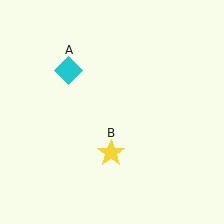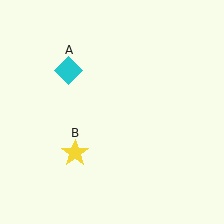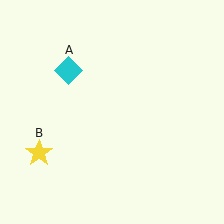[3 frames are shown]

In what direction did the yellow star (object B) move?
The yellow star (object B) moved left.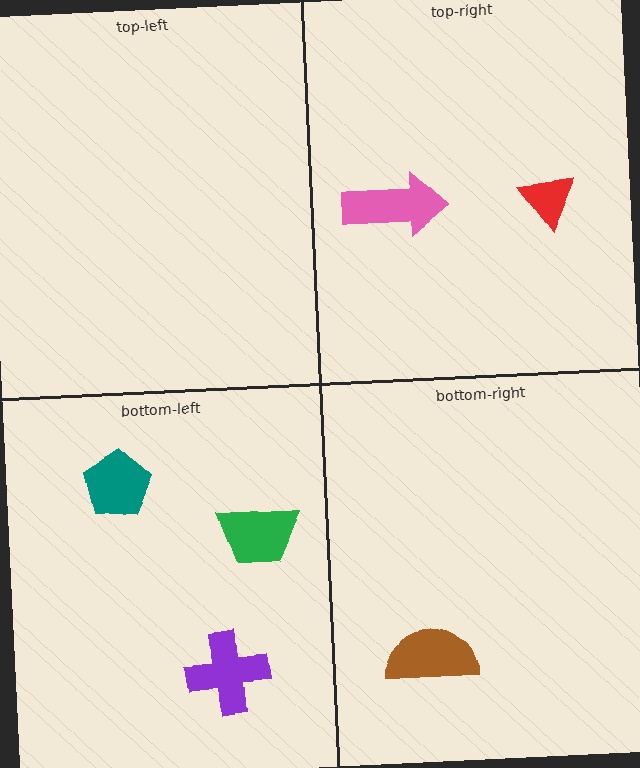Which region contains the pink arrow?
The top-right region.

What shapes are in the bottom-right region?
The brown semicircle.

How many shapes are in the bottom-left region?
3.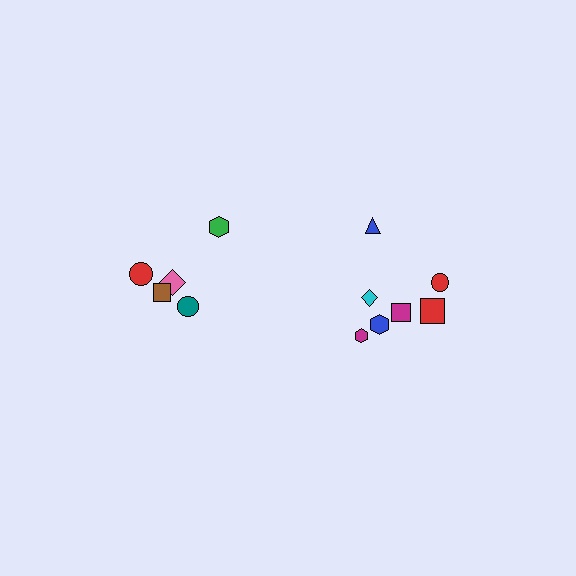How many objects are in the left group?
There are 5 objects.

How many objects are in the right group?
There are 7 objects.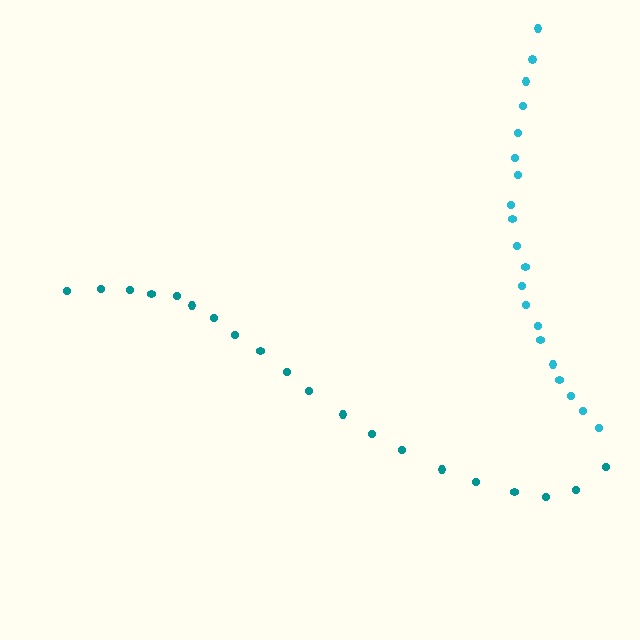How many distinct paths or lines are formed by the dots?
There are 2 distinct paths.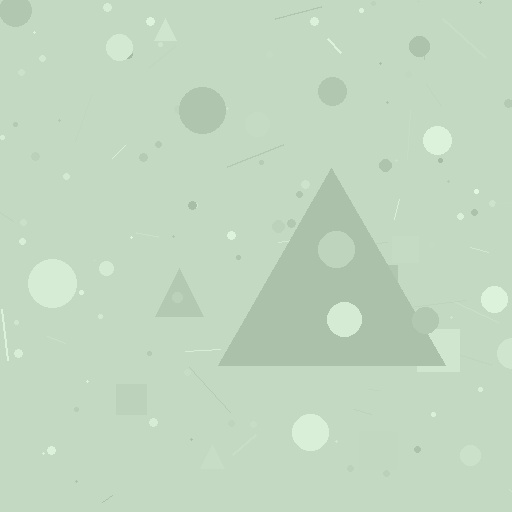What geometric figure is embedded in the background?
A triangle is embedded in the background.